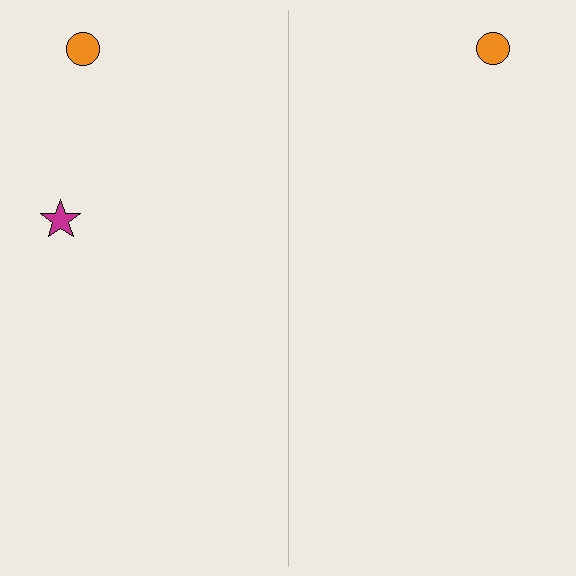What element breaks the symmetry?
A magenta star is missing from the right side.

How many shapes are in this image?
There are 3 shapes in this image.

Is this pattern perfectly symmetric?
No, the pattern is not perfectly symmetric. A magenta star is missing from the right side.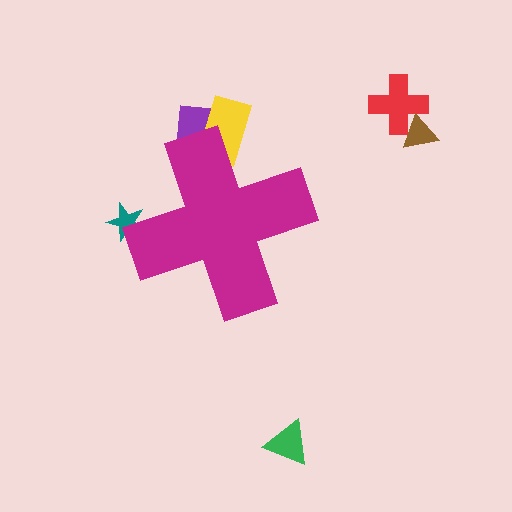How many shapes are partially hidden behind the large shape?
3 shapes are partially hidden.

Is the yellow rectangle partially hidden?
Yes, the yellow rectangle is partially hidden behind the magenta cross.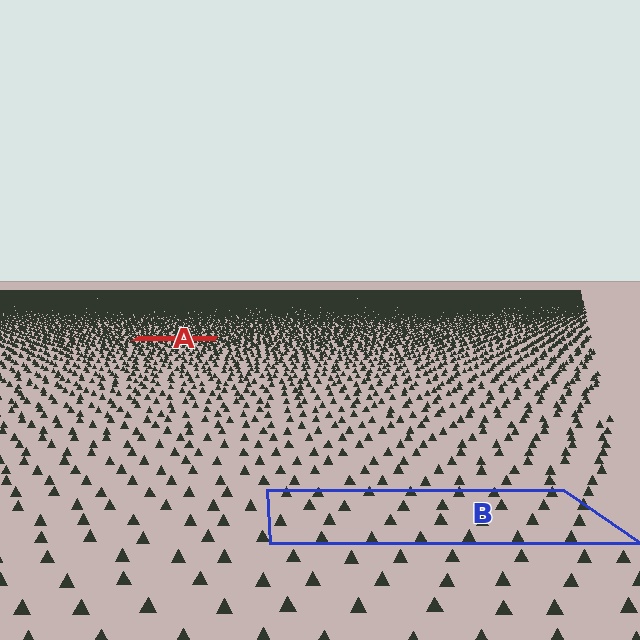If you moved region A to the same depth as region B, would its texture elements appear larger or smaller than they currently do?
They would appear larger. At a closer depth, the same texture elements are projected at a bigger on-screen size.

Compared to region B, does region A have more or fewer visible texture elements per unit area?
Region A has more texture elements per unit area — they are packed more densely because it is farther away.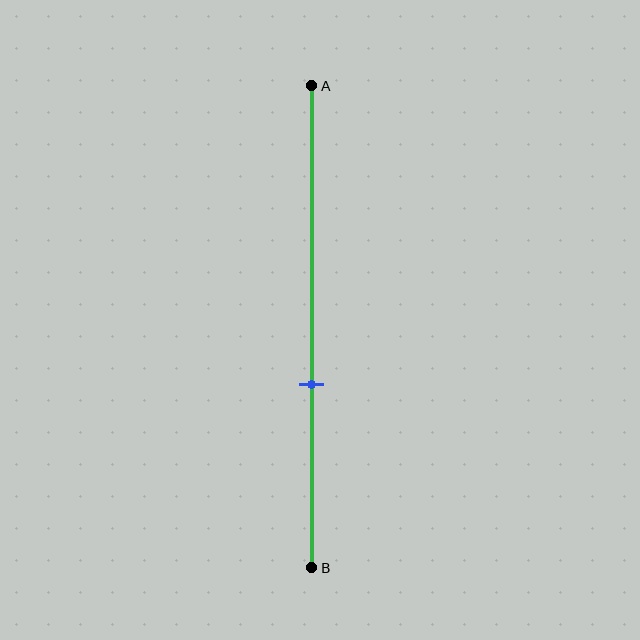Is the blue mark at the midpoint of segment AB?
No, the mark is at about 60% from A, not at the 50% midpoint.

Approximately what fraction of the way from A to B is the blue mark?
The blue mark is approximately 60% of the way from A to B.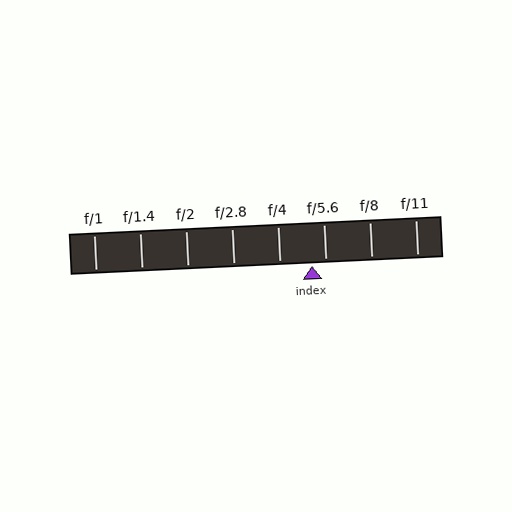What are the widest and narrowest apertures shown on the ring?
The widest aperture shown is f/1 and the narrowest is f/11.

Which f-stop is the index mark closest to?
The index mark is closest to f/5.6.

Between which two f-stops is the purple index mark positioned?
The index mark is between f/4 and f/5.6.